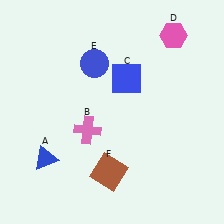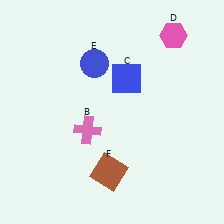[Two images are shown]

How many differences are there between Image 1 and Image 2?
There is 1 difference between the two images.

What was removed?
The blue triangle (A) was removed in Image 2.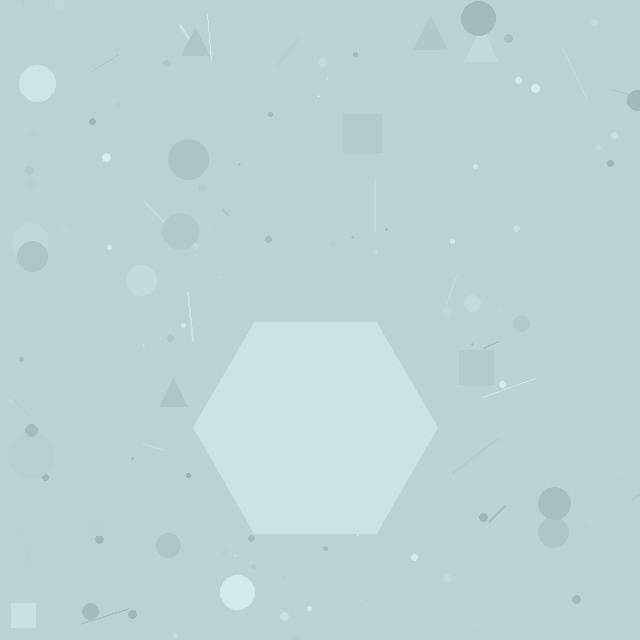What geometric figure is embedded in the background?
A hexagon is embedded in the background.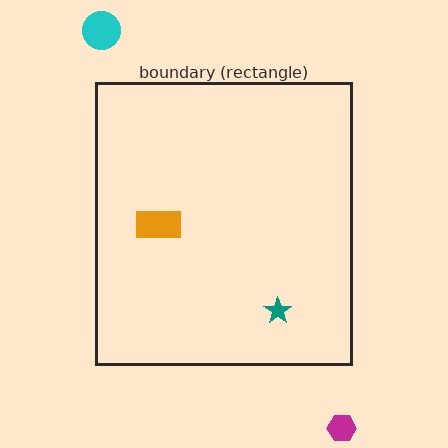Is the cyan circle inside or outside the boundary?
Outside.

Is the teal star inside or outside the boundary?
Inside.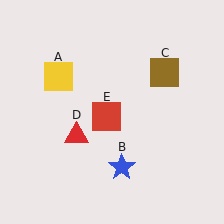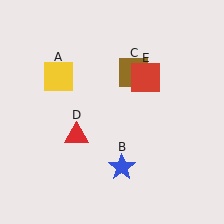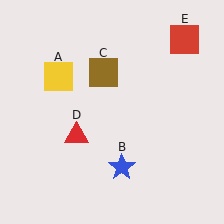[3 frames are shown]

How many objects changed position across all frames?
2 objects changed position: brown square (object C), red square (object E).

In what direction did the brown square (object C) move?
The brown square (object C) moved left.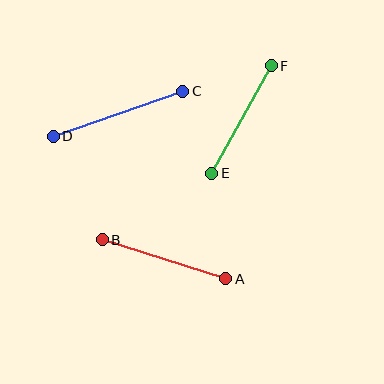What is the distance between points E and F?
The distance is approximately 123 pixels.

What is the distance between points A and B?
The distance is approximately 130 pixels.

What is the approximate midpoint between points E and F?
The midpoint is at approximately (242, 119) pixels.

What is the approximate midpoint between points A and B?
The midpoint is at approximately (164, 259) pixels.